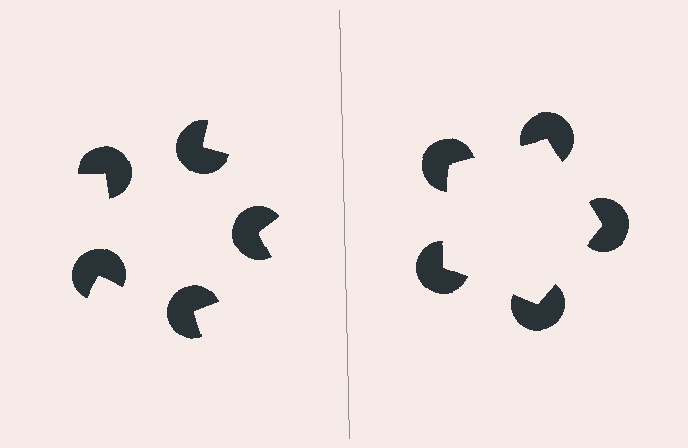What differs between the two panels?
The pac-man discs are positioned identically on both sides; only the wedge orientations differ. On the right they align to a pentagon; on the left they are misaligned.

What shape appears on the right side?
An illusory pentagon.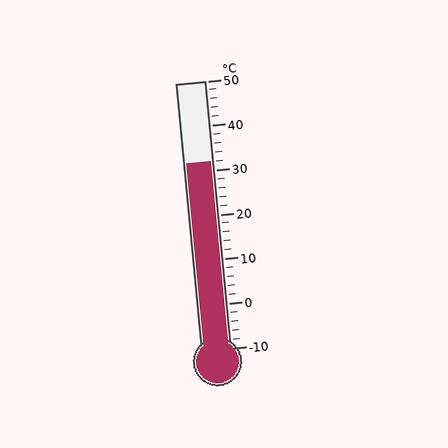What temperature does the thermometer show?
The thermometer shows approximately 32°C.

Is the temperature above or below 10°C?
The temperature is above 10°C.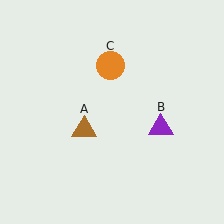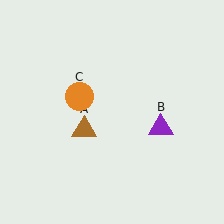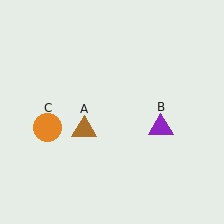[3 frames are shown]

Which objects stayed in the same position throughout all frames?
Brown triangle (object A) and purple triangle (object B) remained stationary.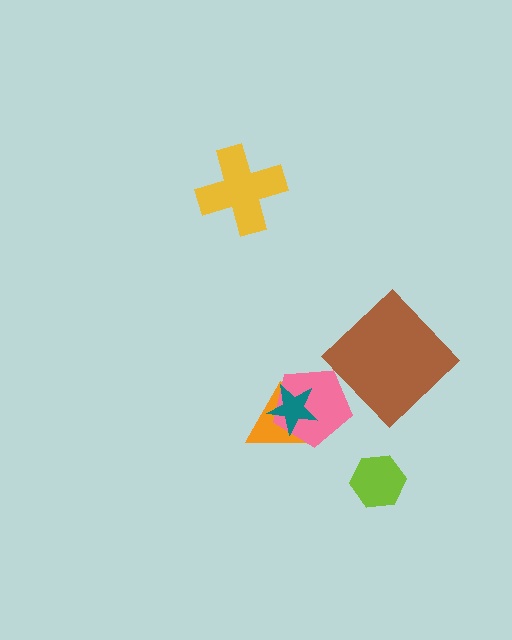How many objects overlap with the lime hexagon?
0 objects overlap with the lime hexagon.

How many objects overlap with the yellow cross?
0 objects overlap with the yellow cross.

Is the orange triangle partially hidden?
Yes, it is partially covered by another shape.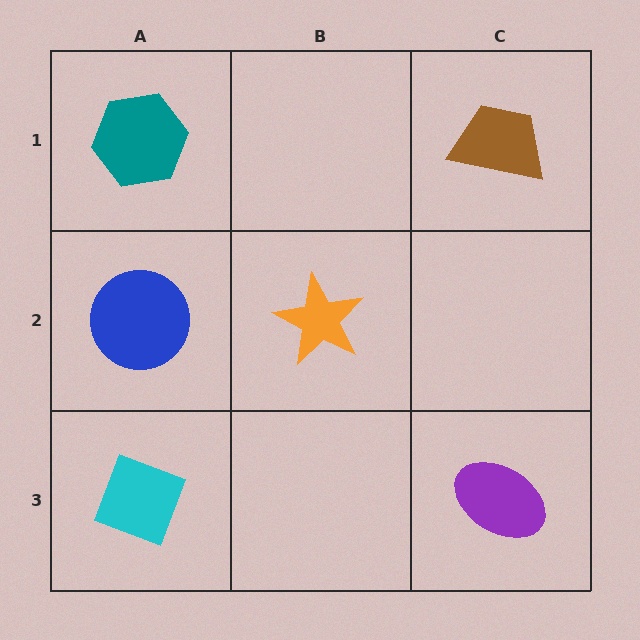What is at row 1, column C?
A brown trapezoid.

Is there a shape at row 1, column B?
No, that cell is empty.